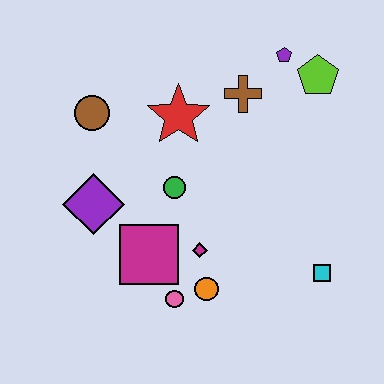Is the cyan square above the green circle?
No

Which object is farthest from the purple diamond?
The lime pentagon is farthest from the purple diamond.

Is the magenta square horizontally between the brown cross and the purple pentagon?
No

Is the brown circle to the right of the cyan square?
No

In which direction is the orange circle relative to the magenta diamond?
The orange circle is below the magenta diamond.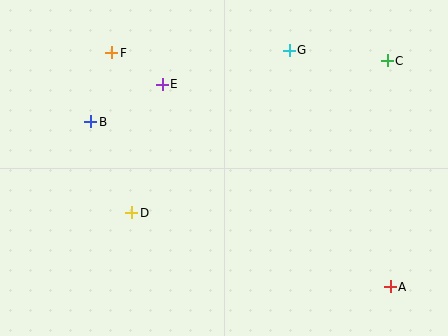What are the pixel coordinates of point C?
Point C is at (387, 61).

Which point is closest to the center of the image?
Point D at (132, 213) is closest to the center.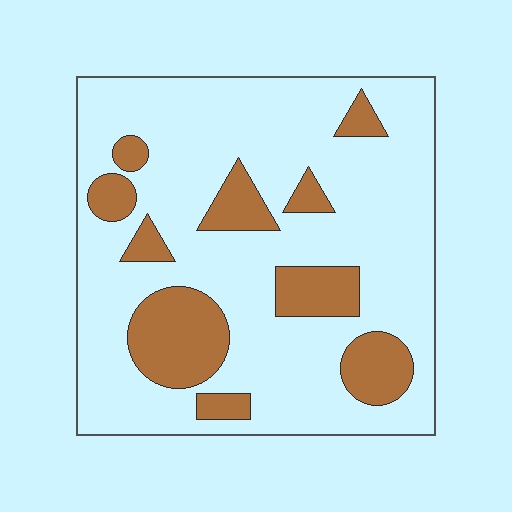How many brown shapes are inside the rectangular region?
10.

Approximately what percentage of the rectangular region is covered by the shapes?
Approximately 20%.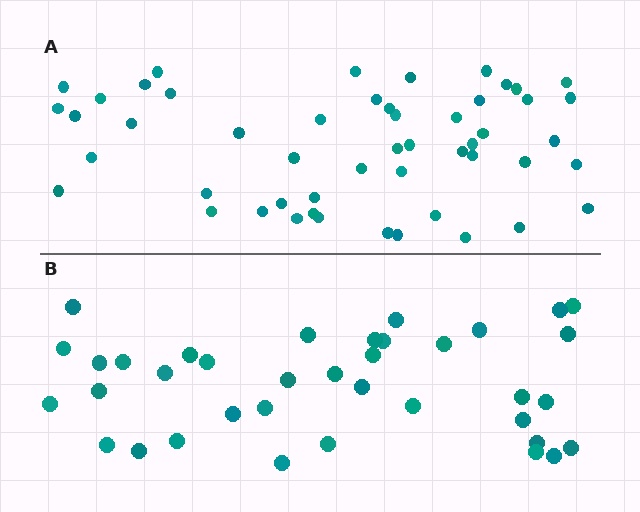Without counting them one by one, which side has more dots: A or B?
Region A (the top region) has more dots.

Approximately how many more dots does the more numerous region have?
Region A has approximately 15 more dots than region B.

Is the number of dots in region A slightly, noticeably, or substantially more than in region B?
Region A has noticeably more, but not dramatically so. The ratio is roughly 1.4 to 1.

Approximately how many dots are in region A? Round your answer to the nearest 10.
About 50 dots. (The exact count is 51, which rounds to 50.)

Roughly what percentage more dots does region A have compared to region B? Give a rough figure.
About 40% more.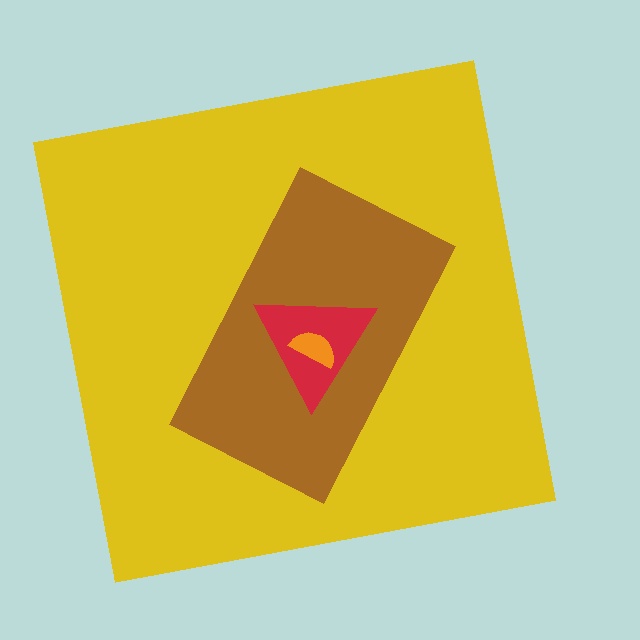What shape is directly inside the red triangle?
The orange semicircle.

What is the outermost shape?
The yellow square.